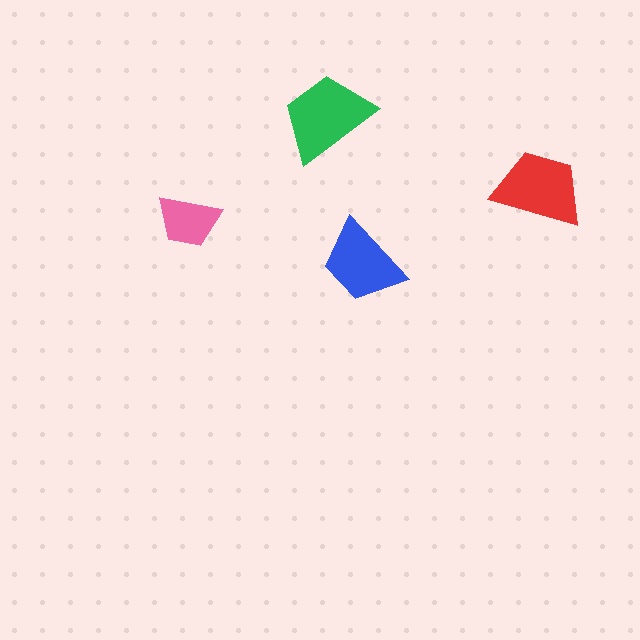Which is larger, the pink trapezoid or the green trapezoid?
The green one.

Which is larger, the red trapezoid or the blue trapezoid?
The red one.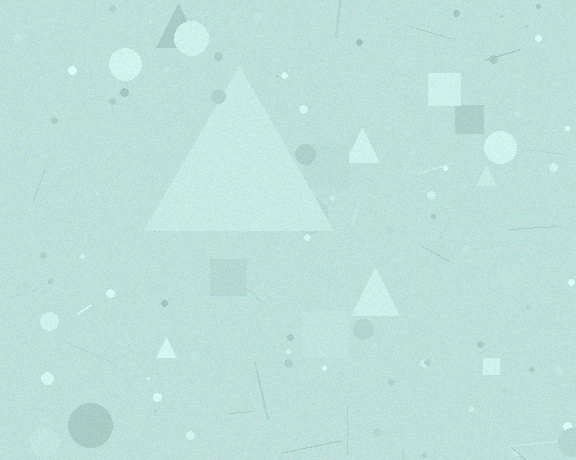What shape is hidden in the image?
A triangle is hidden in the image.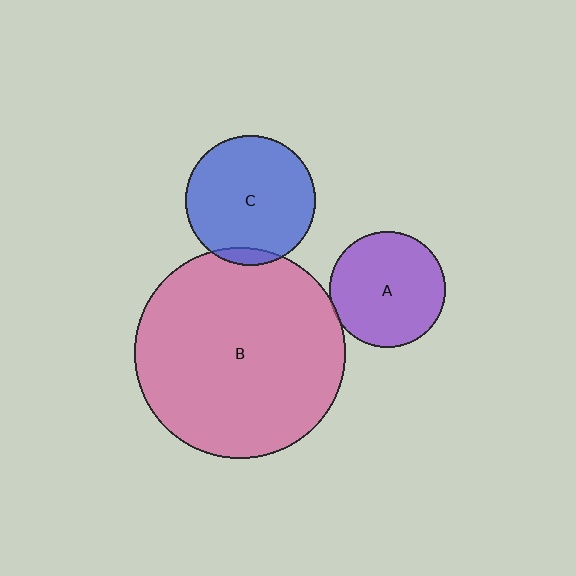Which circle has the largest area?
Circle B (pink).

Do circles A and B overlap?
Yes.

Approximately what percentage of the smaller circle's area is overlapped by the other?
Approximately 5%.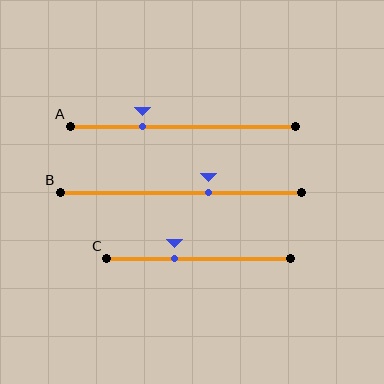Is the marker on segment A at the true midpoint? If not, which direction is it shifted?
No, the marker on segment A is shifted to the left by about 18% of the segment length.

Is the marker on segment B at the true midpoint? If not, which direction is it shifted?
No, the marker on segment B is shifted to the right by about 12% of the segment length.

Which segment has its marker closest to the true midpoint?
Segment B has its marker closest to the true midpoint.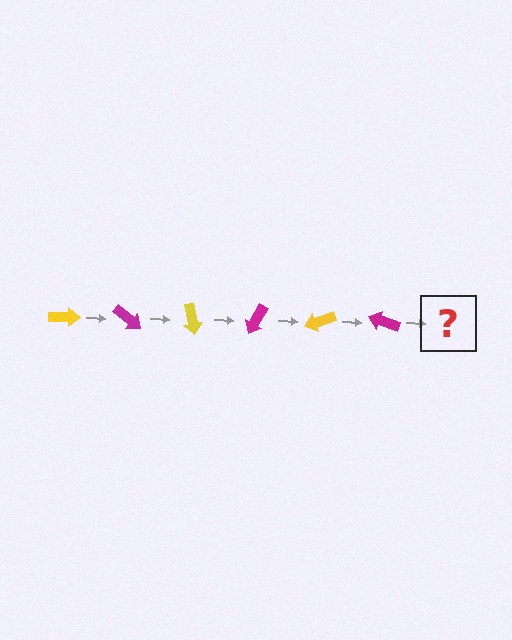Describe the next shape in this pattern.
It should be a yellow arrow, rotated 240 degrees from the start.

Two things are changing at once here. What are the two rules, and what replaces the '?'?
The two rules are that it rotates 40 degrees each step and the color cycles through yellow and magenta. The '?' should be a yellow arrow, rotated 240 degrees from the start.